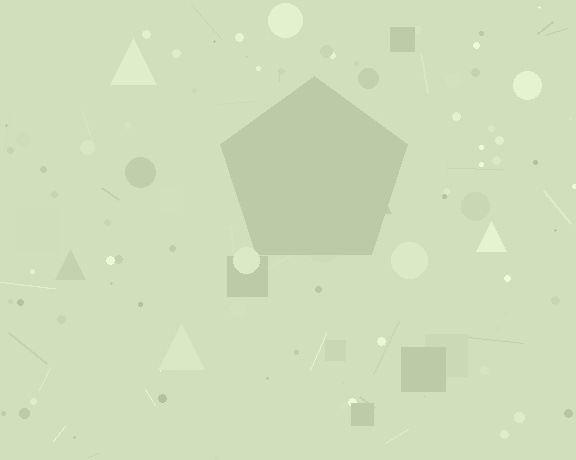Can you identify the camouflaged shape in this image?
The camouflaged shape is a pentagon.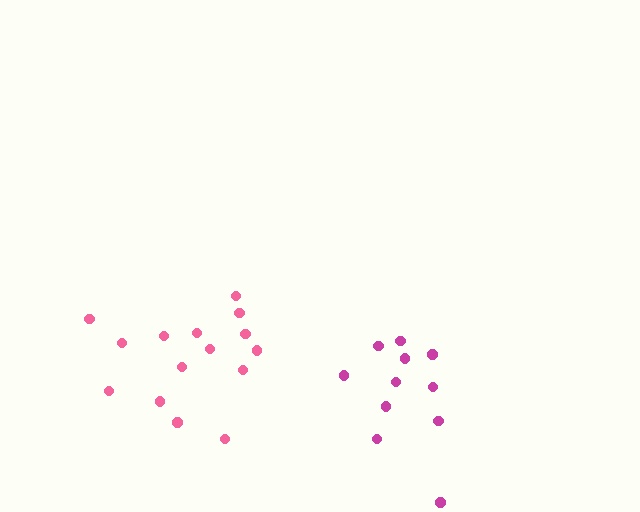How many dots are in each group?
Group 1: 11 dots, Group 2: 15 dots (26 total).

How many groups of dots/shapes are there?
There are 2 groups.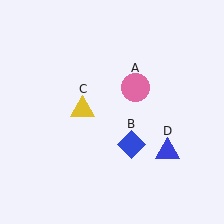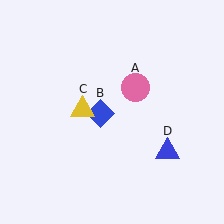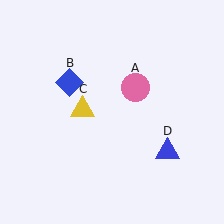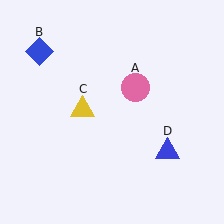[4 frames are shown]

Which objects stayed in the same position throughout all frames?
Pink circle (object A) and yellow triangle (object C) and blue triangle (object D) remained stationary.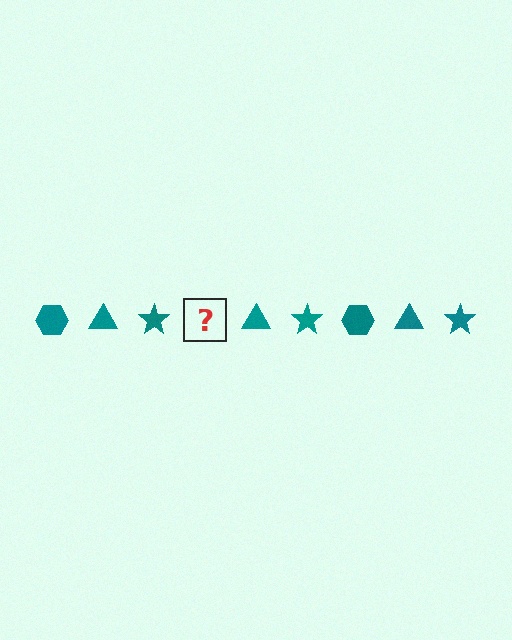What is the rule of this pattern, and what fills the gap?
The rule is that the pattern cycles through hexagon, triangle, star shapes in teal. The gap should be filled with a teal hexagon.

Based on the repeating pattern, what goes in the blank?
The blank should be a teal hexagon.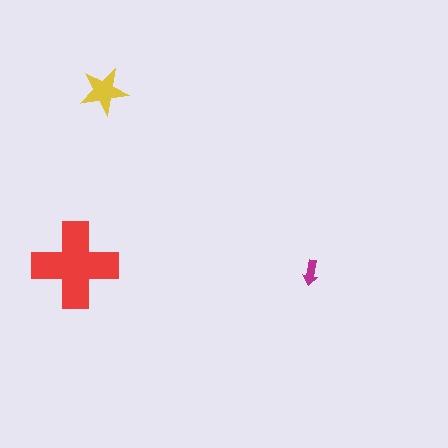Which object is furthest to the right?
The magenta arrow is rightmost.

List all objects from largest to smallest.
The red cross, the yellow star, the magenta arrow.